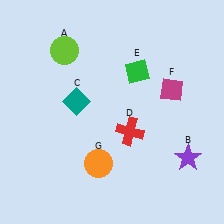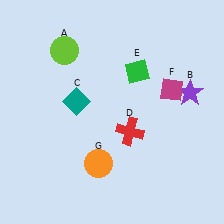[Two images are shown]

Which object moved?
The purple star (B) moved up.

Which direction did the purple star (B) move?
The purple star (B) moved up.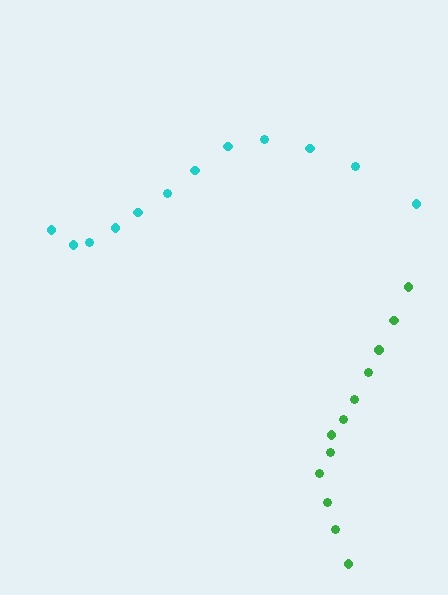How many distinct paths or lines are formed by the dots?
There are 2 distinct paths.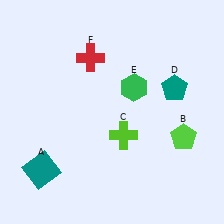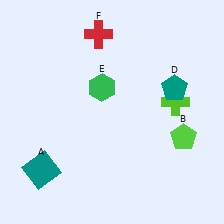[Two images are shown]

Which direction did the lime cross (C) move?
The lime cross (C) moved right.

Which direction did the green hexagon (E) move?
The green hexagon (E) moved left.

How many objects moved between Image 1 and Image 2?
3 objects moved between the two images.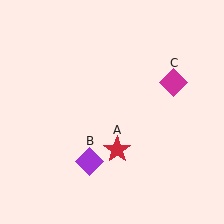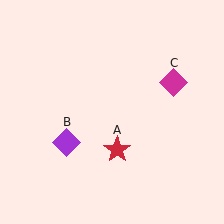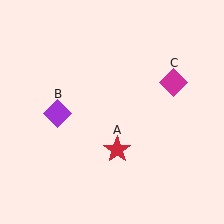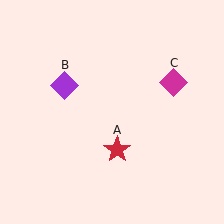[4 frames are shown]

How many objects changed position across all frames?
1 object changed position: purple diamond (object B).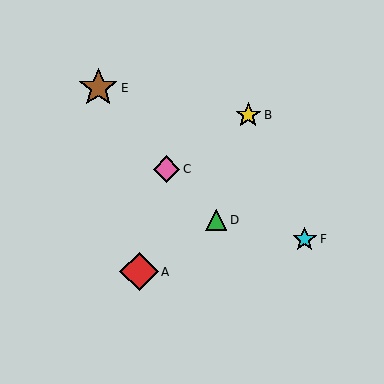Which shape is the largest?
The brown star (labeled E) is the largest.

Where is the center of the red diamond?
The center of the red diamond is at (139, 272).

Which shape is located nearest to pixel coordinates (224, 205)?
The green triangle (labeled D) at (216, 220) is nearest to that location.